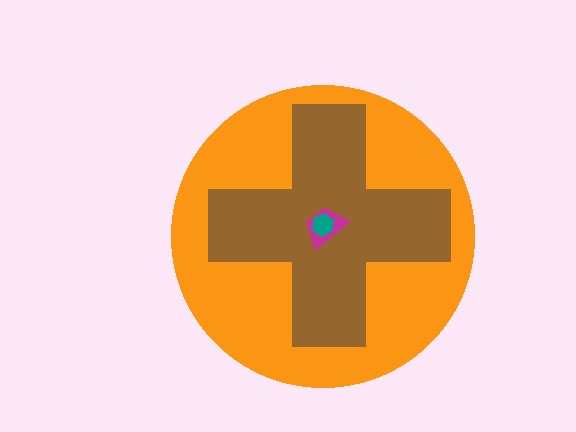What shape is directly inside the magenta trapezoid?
The teal hexagon.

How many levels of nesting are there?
4.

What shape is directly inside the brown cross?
The magenta trapezoid.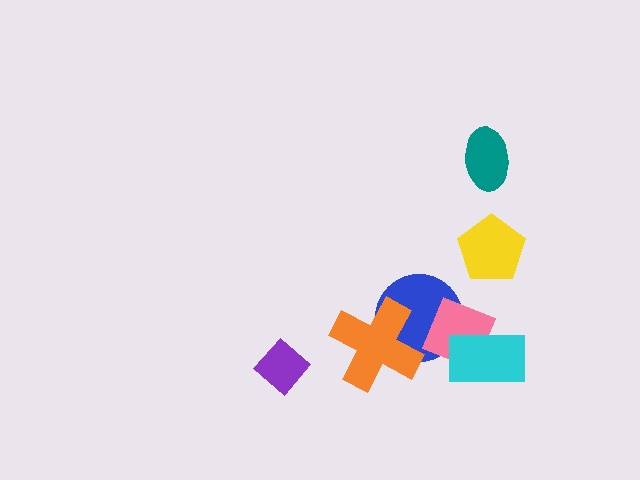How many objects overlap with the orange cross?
1 object overlaps with the orange cross.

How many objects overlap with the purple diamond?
0 objects overlap with the purple diamond.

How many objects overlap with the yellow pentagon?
0 objects overlap with the yellow pentagon.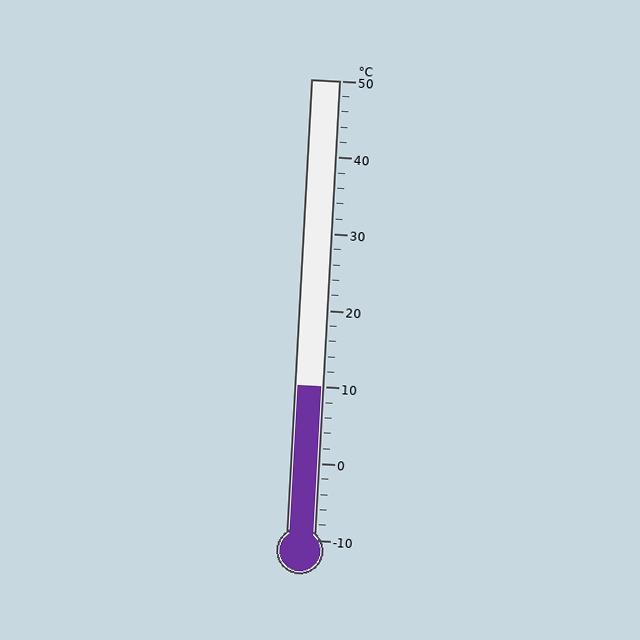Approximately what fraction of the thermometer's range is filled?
The thermometer is filled to approximately 35% of its range.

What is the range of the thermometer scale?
The thermometer scale ranges from -10°C to 50°C.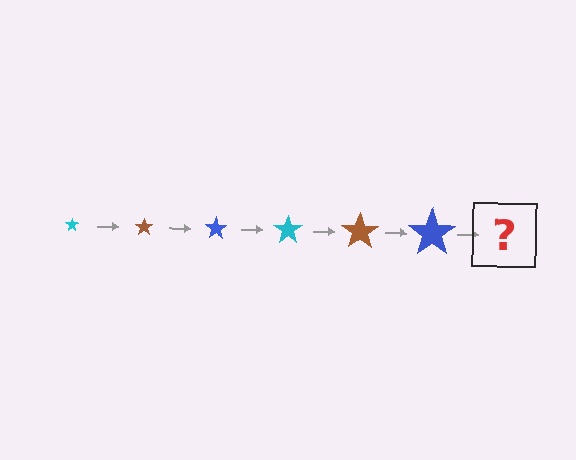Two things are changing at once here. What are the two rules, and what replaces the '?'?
The two rules are that the star grows larger each step and the color cycles through cyan, brown, and blue. The '?' should be a cyan star, larger than the previous one.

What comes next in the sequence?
The next element should be a cyan star, larger than the previous one.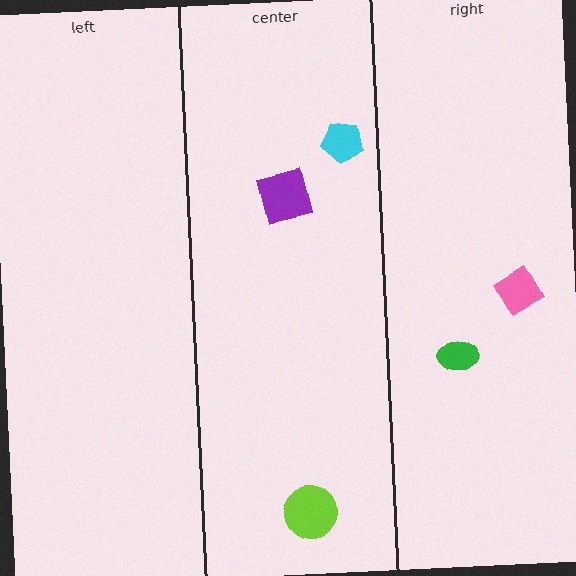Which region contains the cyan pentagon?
The center region.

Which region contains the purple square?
The center region.